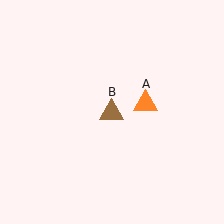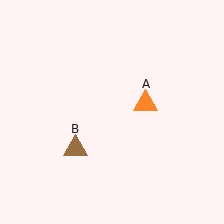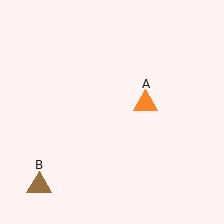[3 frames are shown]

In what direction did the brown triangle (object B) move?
The brown triangle (object B) moved down and to the left.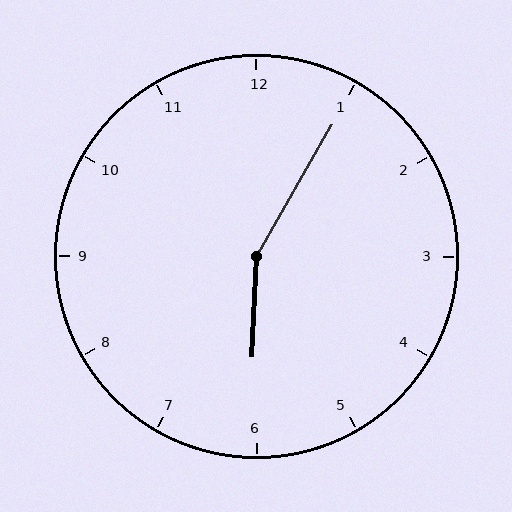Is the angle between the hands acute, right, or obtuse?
It is obtuse.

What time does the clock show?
6:05.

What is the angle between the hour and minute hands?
Approximately 152 degrees.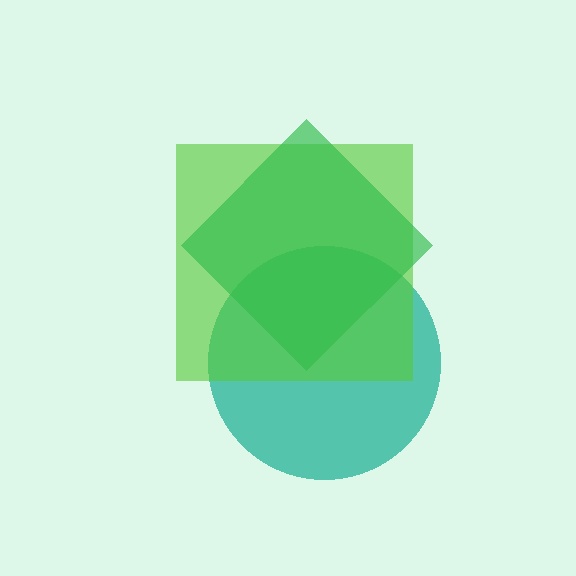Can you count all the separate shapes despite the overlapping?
Yes, there are 3 separate shapes.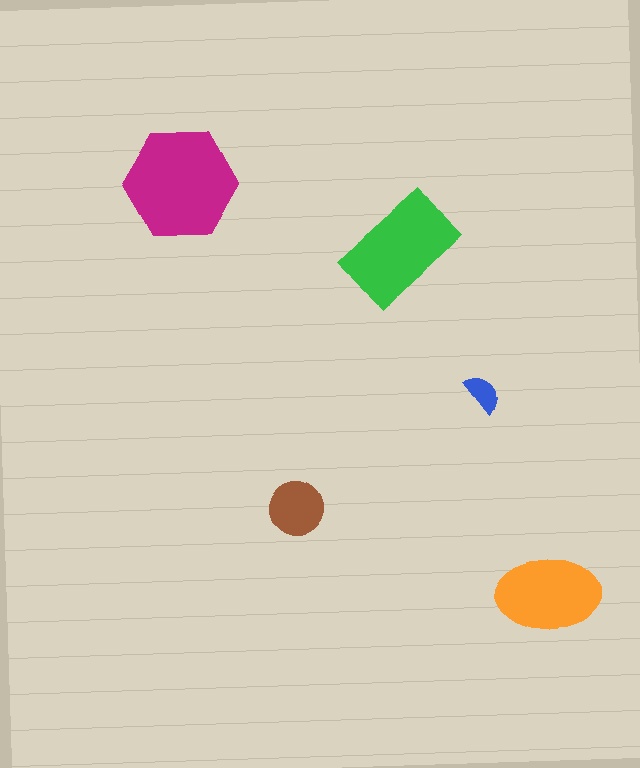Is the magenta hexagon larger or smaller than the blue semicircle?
Larger.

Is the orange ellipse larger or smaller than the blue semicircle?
Larger.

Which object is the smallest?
The blue semicircle.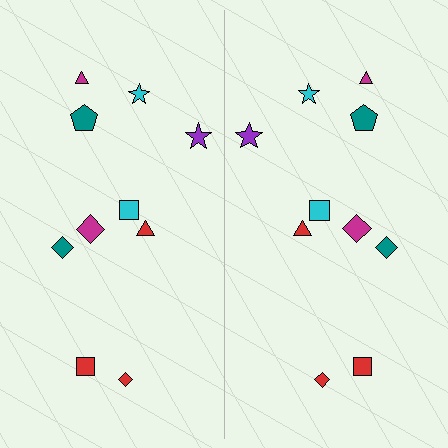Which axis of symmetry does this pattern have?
The pattern has a vertical axis of symmetry running through the center of the image.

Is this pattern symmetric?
Yes, this pattern has bilateral (reflection) symmetry.